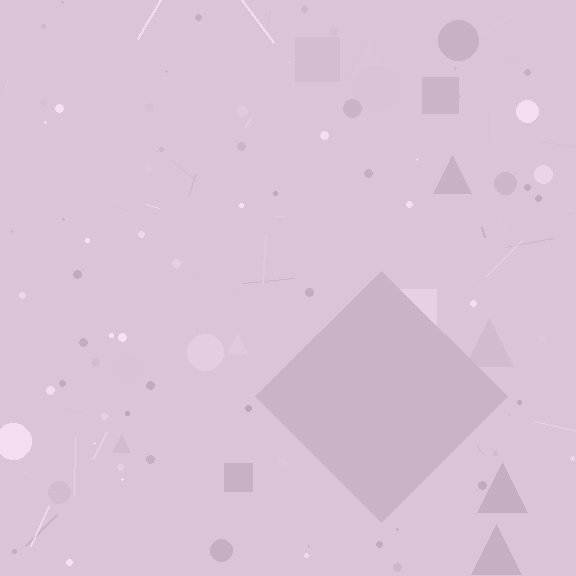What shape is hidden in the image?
A diamond is hidden in the image.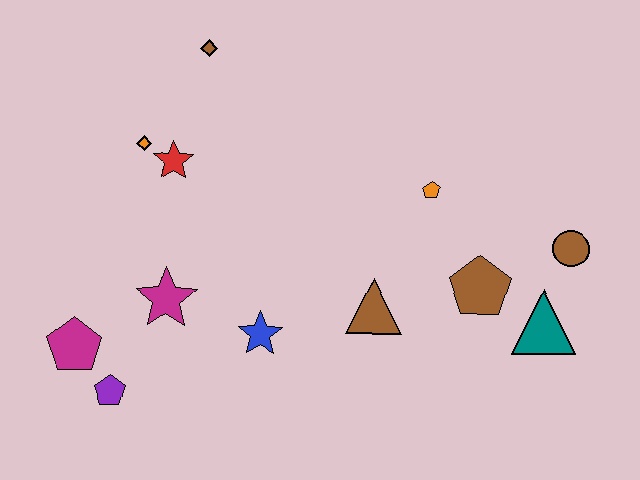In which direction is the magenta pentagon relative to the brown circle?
The magenta pentagon is to the left of the brown circle.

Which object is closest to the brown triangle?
The brown pentagon is closest to the brown triangle.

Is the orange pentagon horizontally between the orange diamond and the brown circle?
Yes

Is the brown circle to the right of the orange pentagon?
Yes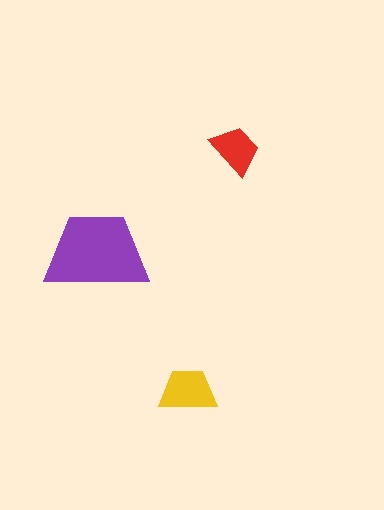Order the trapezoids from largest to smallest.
the purple one, the yellow one, the red one.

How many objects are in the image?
There are 3 objects in the image.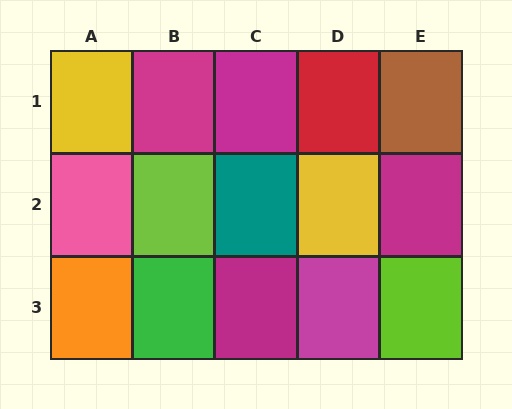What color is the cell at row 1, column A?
Yellow.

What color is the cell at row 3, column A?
Orange.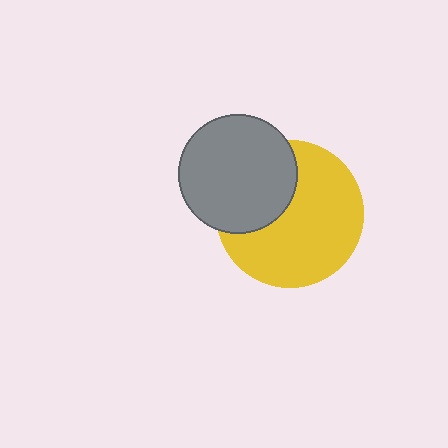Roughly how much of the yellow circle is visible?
Most of it is visible (roughly 67%).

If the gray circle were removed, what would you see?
You would see the complete yellow circle.